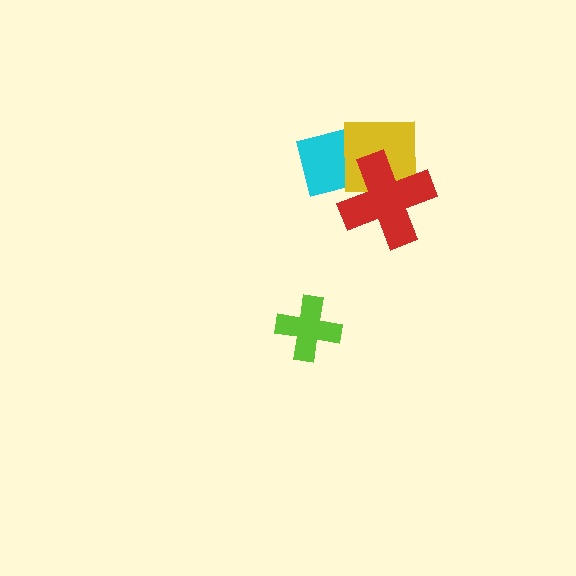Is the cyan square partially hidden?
Yes, it is partially covered by another shape.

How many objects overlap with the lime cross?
0 objects overlap with the lime cross.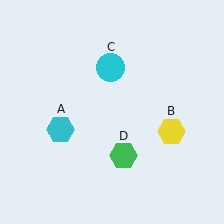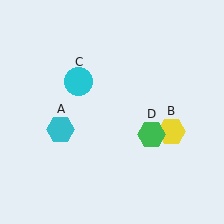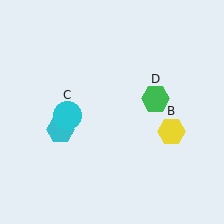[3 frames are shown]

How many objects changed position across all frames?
2 objects changed position: cyan circle (object C), green hexagon (object D).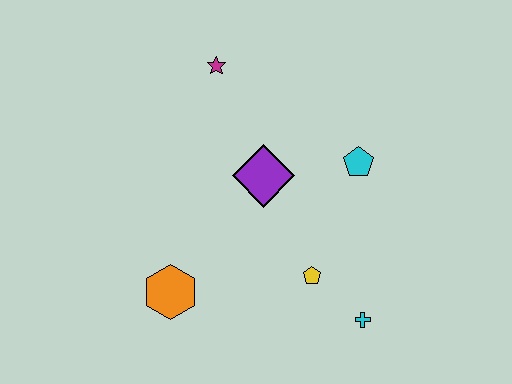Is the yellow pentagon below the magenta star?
Yes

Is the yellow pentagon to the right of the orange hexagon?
Yes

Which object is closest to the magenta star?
The purple diamond is closest to the magenta star.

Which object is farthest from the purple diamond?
The cyan cross is farthest from the purple diamond.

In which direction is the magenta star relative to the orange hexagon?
The magenta star is above the orange hexagon.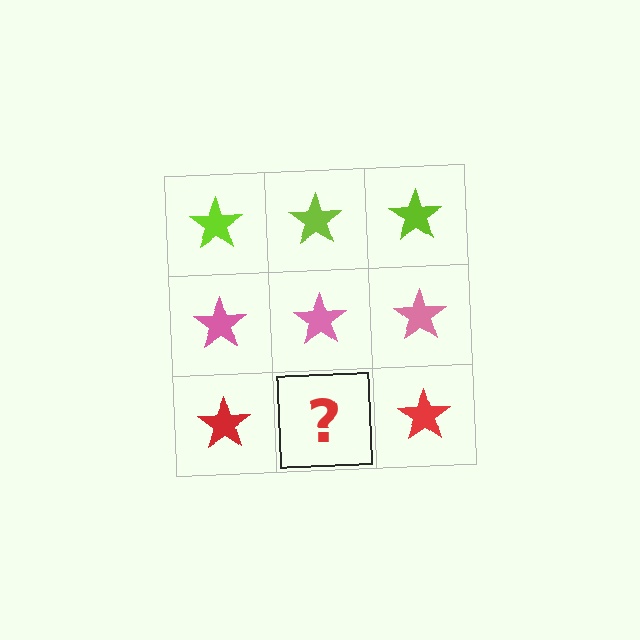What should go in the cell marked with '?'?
The missing cell should contain a red star.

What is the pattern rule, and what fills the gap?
The rule is that each row has a consistent color. The gap should be filled with a red star.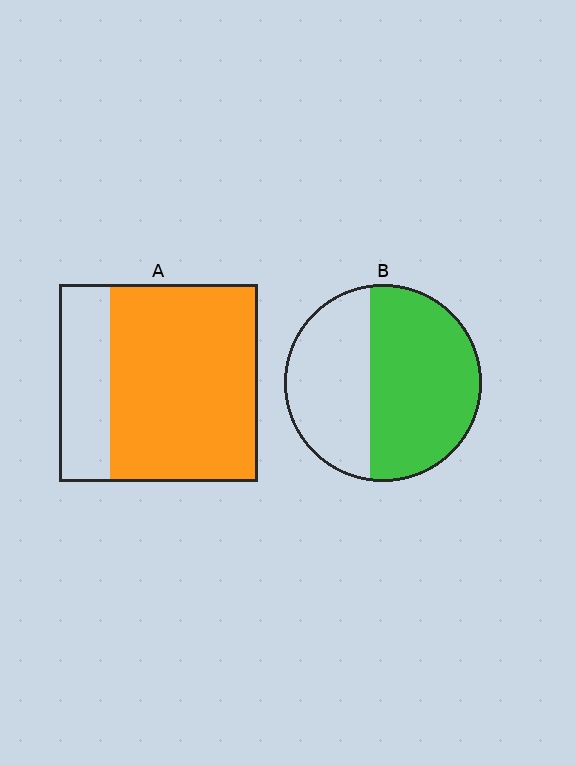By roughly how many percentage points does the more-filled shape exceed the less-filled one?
By roughly 15 percentage points (A over B).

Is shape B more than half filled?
Yes.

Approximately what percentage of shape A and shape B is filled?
A is approximately 75% and B is approximately 60%.